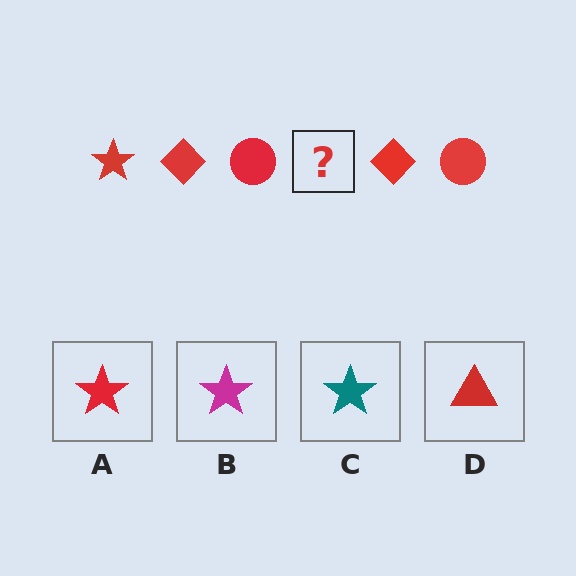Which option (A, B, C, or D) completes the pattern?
A.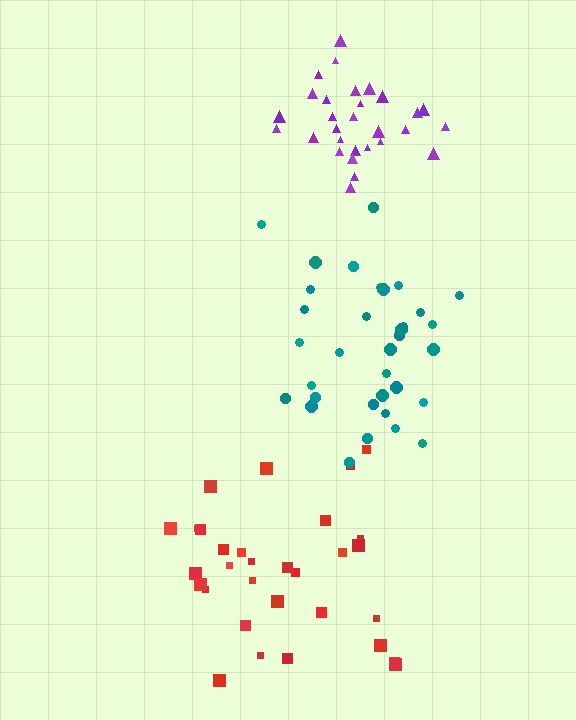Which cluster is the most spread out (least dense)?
Red.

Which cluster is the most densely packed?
Purple.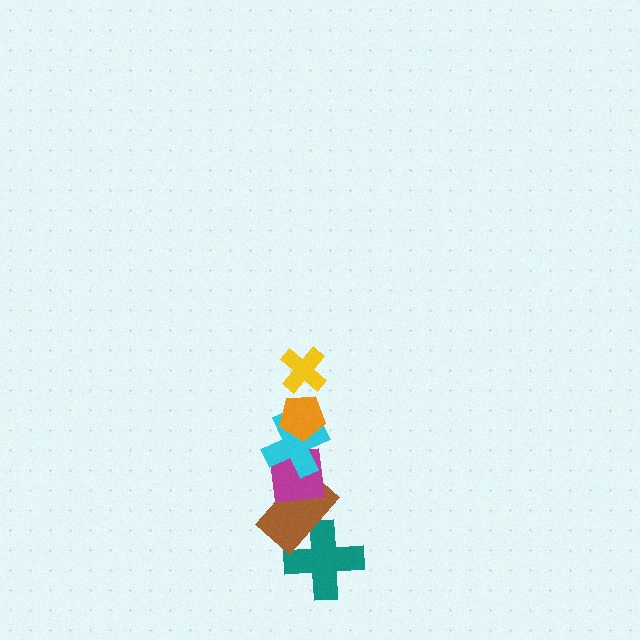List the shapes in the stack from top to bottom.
From top to bottom: the yellow cross, the orange pentagon, the cyan cross, the magenta square, the brown rectangle, the teal cross.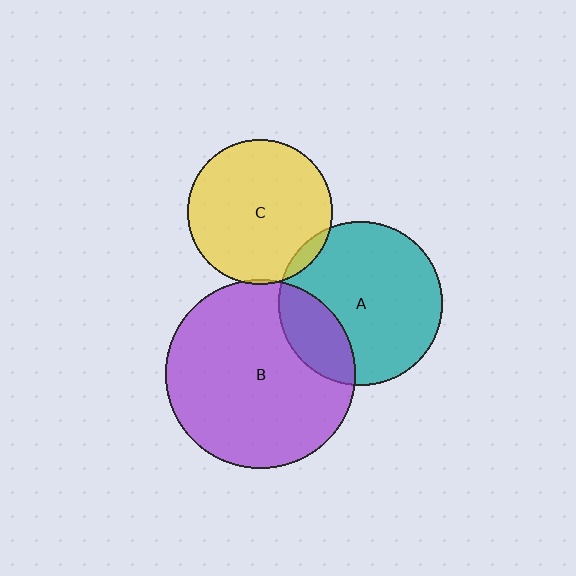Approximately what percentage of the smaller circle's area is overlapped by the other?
Approximately 5%.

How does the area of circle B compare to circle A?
Approximately 1.3 times.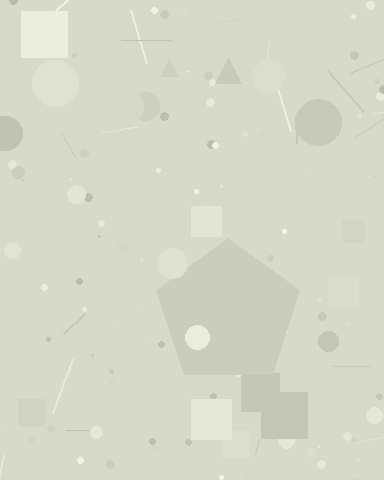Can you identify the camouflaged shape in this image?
The camouflaged shape is a pentagon.